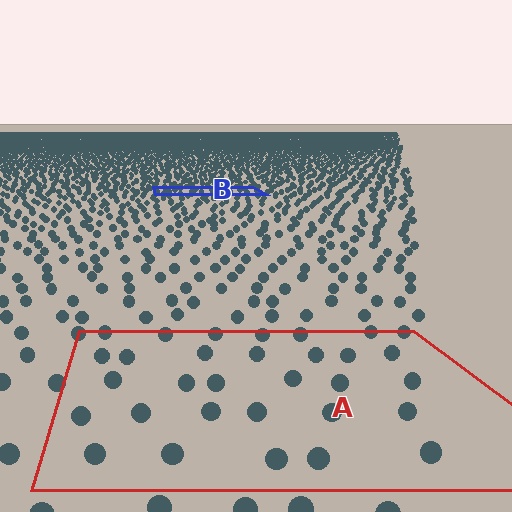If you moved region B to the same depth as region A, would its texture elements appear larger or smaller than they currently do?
They would appear larger. At a closer depth, the same texture elements are projected at a bigger on-screen size.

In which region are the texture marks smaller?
The texture marks are smaller in region B, because it is farther away.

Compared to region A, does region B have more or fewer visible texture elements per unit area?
Region B has more texture elements per unit area — they are packed more densely because it is farther away.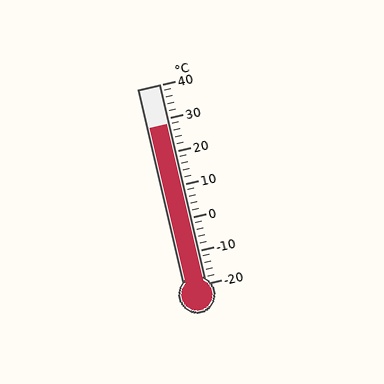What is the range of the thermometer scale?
The thermometer scale ranges from -20°C to 40°C.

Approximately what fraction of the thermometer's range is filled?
The thermometer is filled to approximately 80% of its range.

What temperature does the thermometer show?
The thermometer shows approximately 28°C.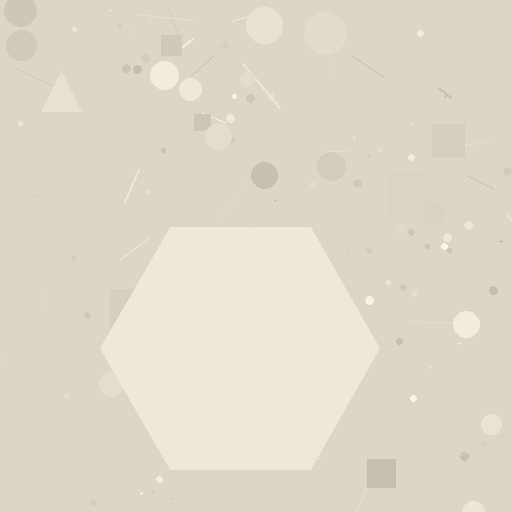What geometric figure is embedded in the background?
A hexagon is embedded in the background.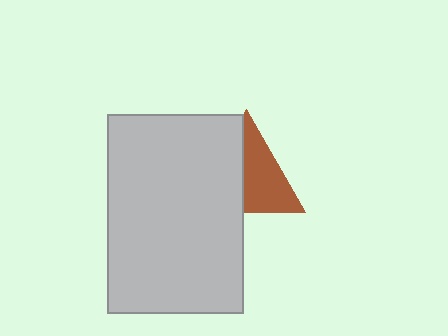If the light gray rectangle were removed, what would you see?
You would see the complete brown triangle.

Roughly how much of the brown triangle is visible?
About half of it is visible (roughly 54%).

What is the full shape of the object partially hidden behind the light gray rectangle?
The partially hidden object is a brown triangle.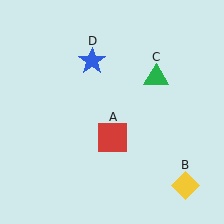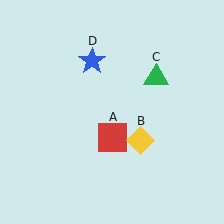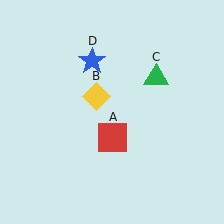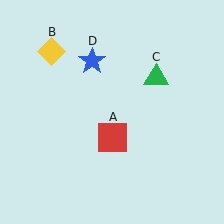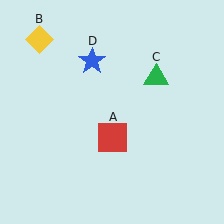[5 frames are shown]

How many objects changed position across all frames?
1 object changed position: yellow diamond (object B).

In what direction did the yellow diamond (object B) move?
The yellow diamond (object B) moved up and to the left.